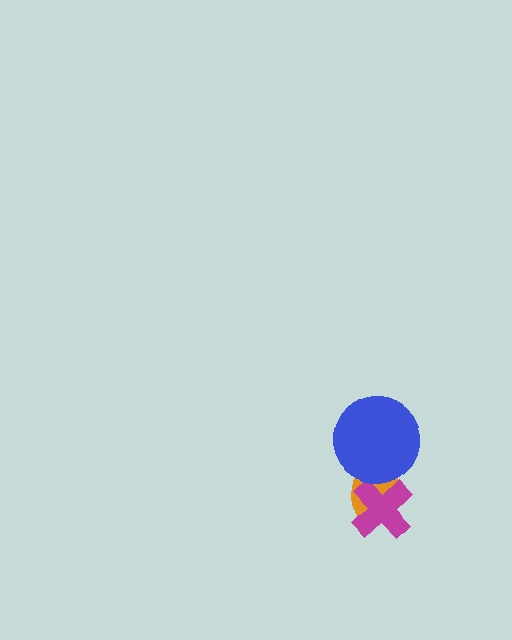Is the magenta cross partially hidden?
No, no other shape covers it.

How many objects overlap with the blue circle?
1 object overlaps with the blue circle.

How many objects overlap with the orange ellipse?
2 objects overlap with the orange ellipse.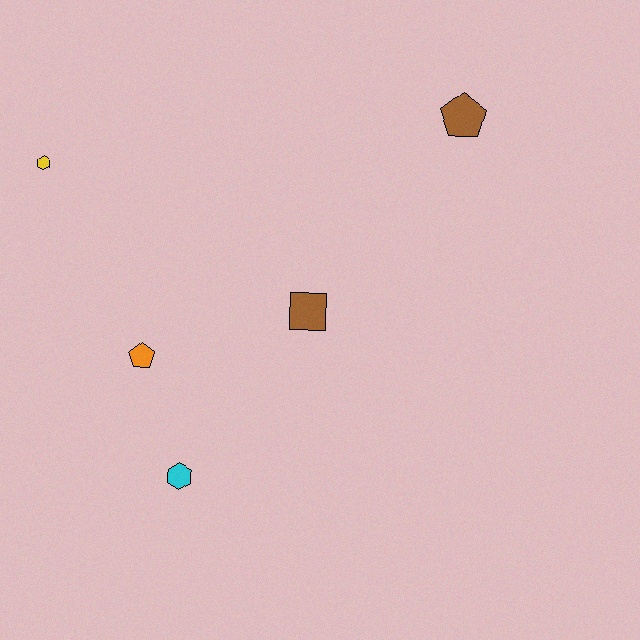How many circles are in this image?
There are no circles.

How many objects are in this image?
There are 5 objects.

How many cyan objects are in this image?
There is 1 cyan object.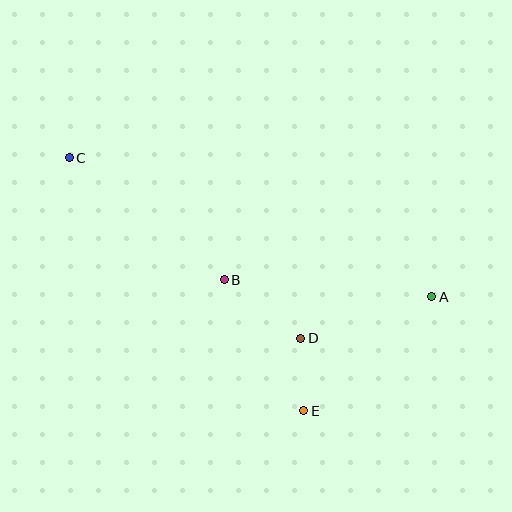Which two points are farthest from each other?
Points A and C are farthest from each other.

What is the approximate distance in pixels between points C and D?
The distance between C and D is approximately 293 pixels.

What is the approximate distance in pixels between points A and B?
The distance between A and B is approximately 208 pixels.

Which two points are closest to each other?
Points D and E are closest to each other.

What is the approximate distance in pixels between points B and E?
The distance between B and E is approximately 154 pixels.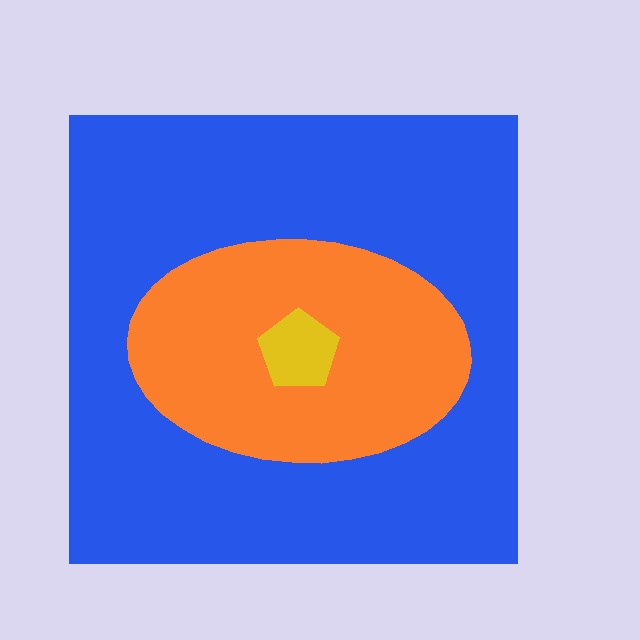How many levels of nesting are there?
3.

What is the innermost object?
The yellow pentagon.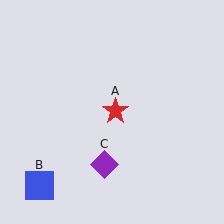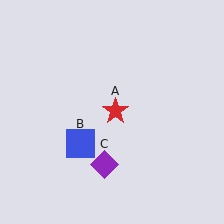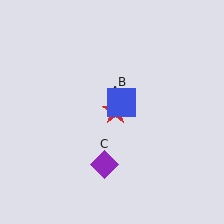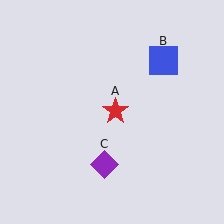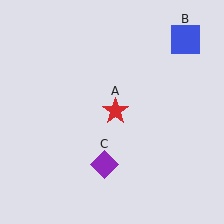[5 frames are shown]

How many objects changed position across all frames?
1 object changed position: blue square (object B).